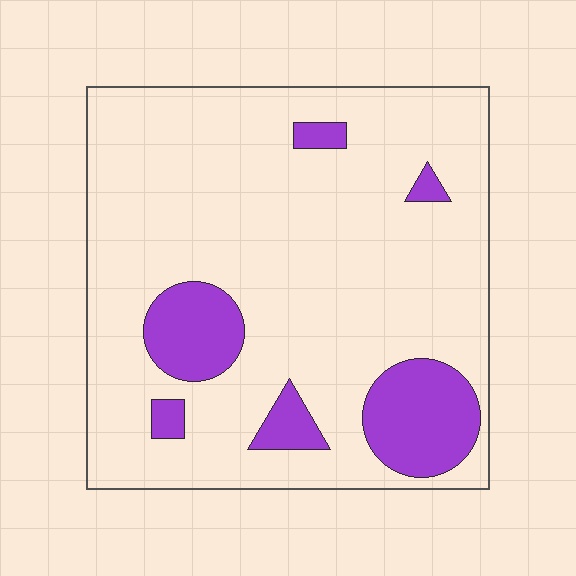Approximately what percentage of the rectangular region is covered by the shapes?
Approximately 15%.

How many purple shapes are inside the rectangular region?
6.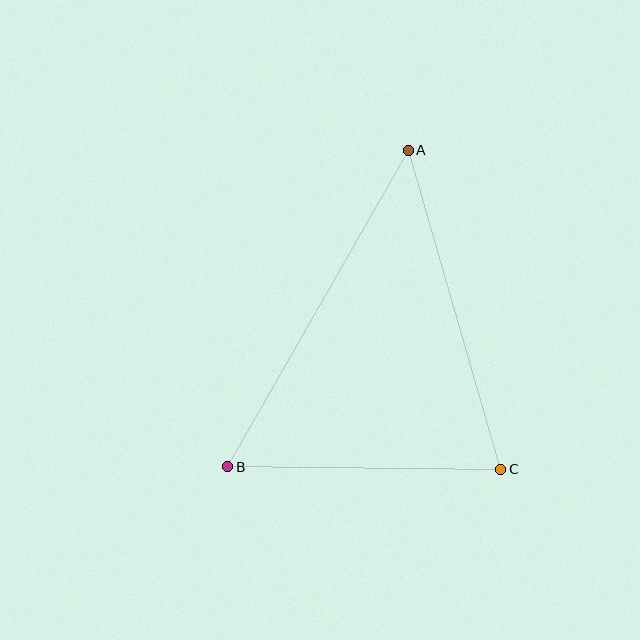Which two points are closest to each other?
Points B and C are closest to each other.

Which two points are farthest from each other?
Points A and B are farthest from each other.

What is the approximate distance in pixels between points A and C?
The distance between A and C is approximately 332 pixels.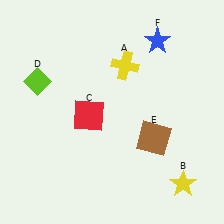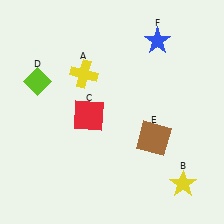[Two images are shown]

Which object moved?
The yellow cross (A) moved left.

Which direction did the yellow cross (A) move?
The yellow cross (A) moved left.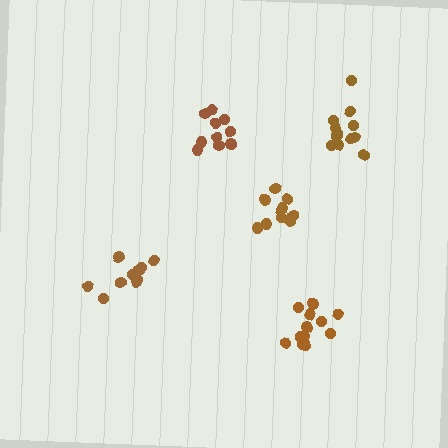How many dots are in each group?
Group 1: 12 dots, Group 2: 10 dots, Group 3: 11 dots, Group 4: 12 dots, Group 5: 10 dots (55 total).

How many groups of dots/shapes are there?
There are 5 groups.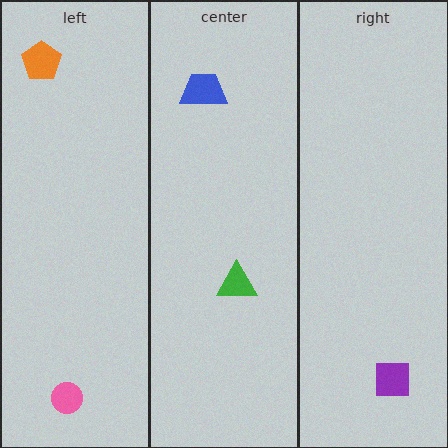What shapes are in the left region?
The orange pentagon, the pink circle.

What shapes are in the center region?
The blue trapezoid, the green triangle.